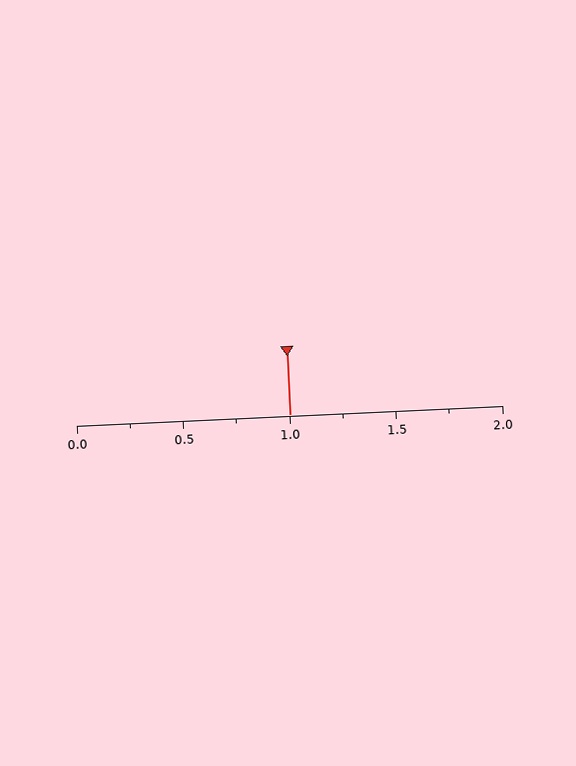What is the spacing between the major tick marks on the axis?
The major ticks are spaced 0.5 apart.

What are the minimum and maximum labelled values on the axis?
The axis runs from 0.0 to 2.0.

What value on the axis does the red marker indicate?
The marker indicates approximately 1.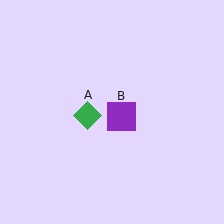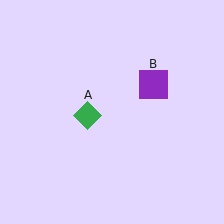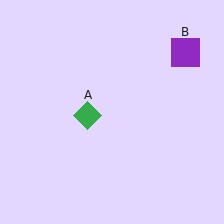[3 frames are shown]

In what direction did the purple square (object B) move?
The purple square (object B) moved up and to the right.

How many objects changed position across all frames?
1 object changed position: purple square (object B).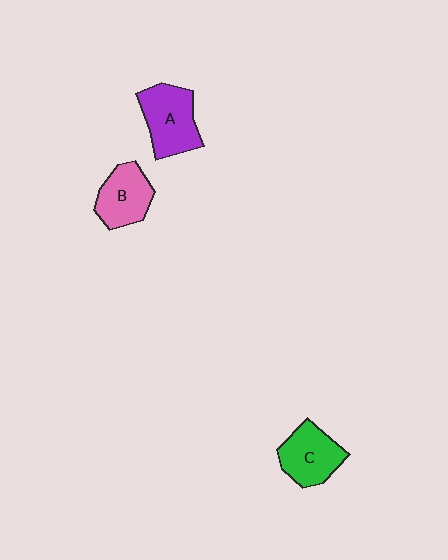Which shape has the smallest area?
Shape B (pink).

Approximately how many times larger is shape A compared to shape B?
Approximately 1.2 times.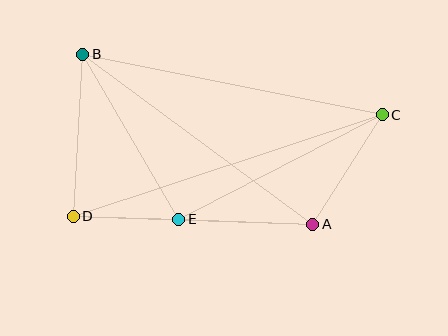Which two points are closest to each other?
Points D and E are closest to each other.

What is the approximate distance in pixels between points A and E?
The distance between A and E is approximately 134 pixels.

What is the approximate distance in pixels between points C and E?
The distance between C and E is approximately 229 pixels.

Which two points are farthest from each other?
Points C and D are farthest from each other.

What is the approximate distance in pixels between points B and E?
The distance between B and E is approximately 191 pixels.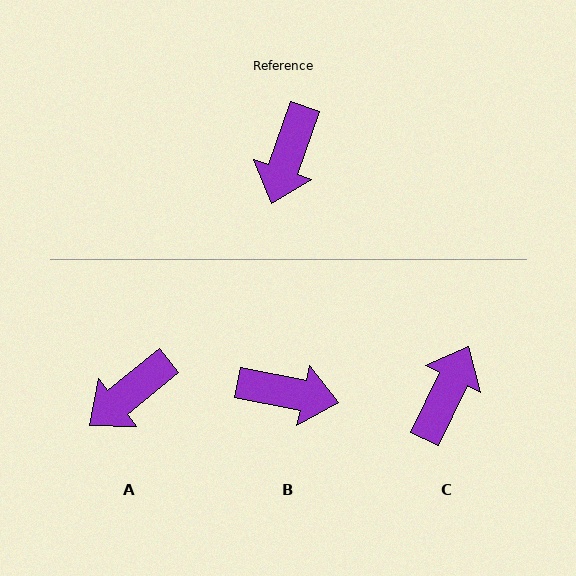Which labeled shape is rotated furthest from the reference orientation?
C, about 174 degrees away.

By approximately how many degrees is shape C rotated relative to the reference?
Approximately 174 degrees counter-clockwise.